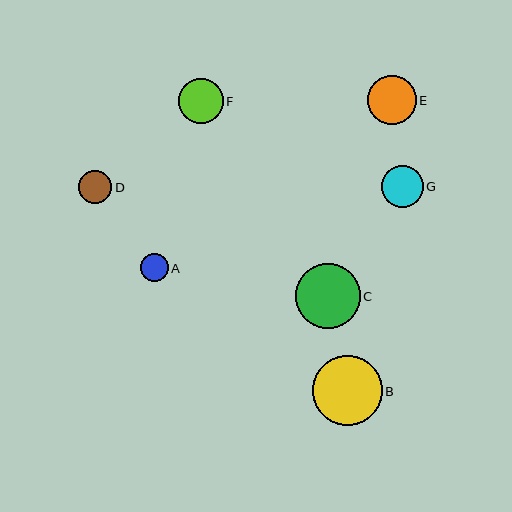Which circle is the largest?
Circle B is the largest with a size of approximately 70 pixels.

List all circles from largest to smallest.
From largest to smallest: B, C, E, F, G, D, A.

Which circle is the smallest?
Circle A is the smallest with a size of approximately 28 pixels.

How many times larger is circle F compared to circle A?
Circle F is approximately 1.6 times the size of circle A.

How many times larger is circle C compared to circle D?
Circle C is approximately 1.9 times the size of circle D.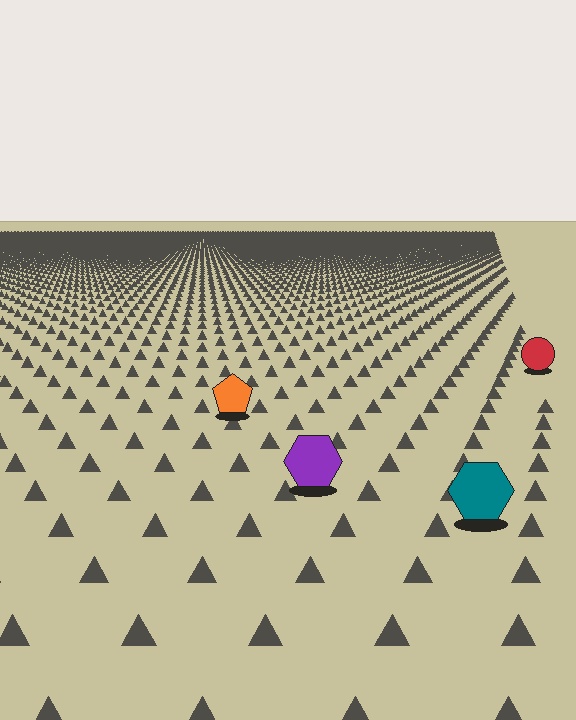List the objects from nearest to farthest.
From nearest to farthest: the teal hexagon, the purple hexagon, the orange pentagon, the red circle.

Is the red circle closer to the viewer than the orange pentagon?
No. The orange pentagon is closer — you can tell from the texture gradient: the ground texture is coarser near it.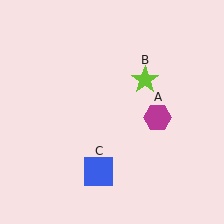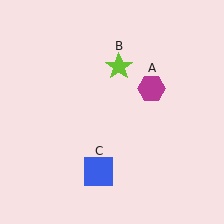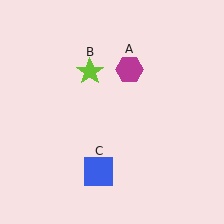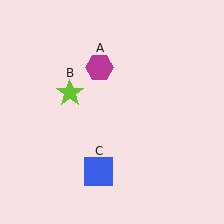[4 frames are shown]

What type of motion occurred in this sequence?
The magenta hexagon (object A), lime star (object B) rotated counterclockwise around the center of the scene.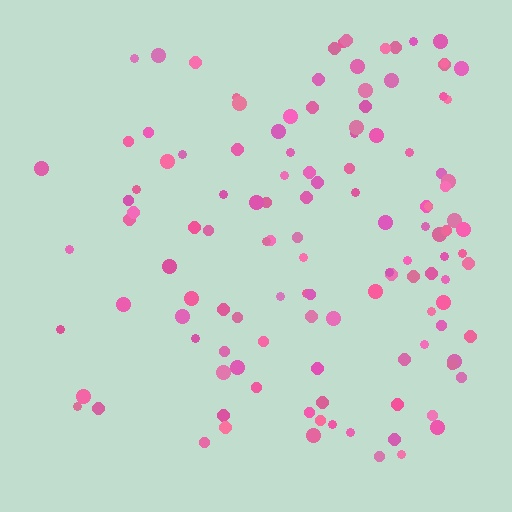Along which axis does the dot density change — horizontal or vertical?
Horizontal.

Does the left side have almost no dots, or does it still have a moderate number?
Still a moderate number, just noticeably fewer than the right.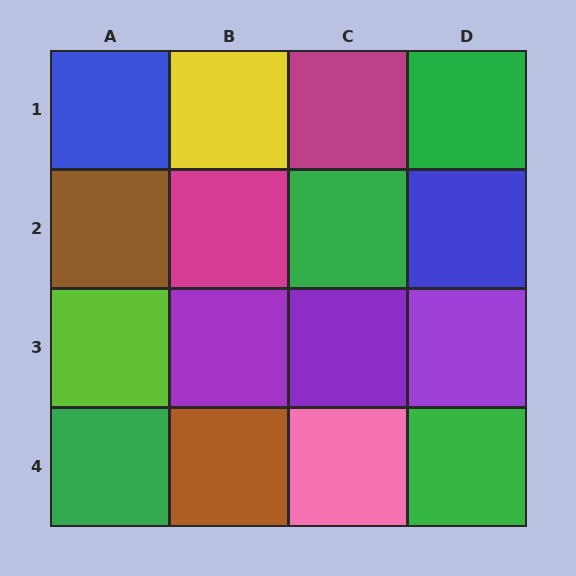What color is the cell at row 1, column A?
Blue.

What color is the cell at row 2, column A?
Brown.